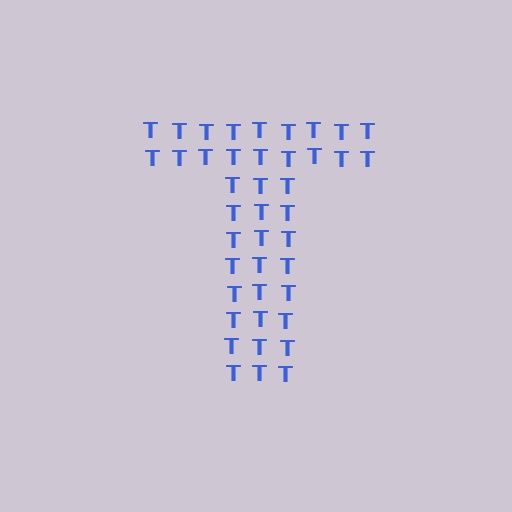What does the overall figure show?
The overall figure shows the letter T.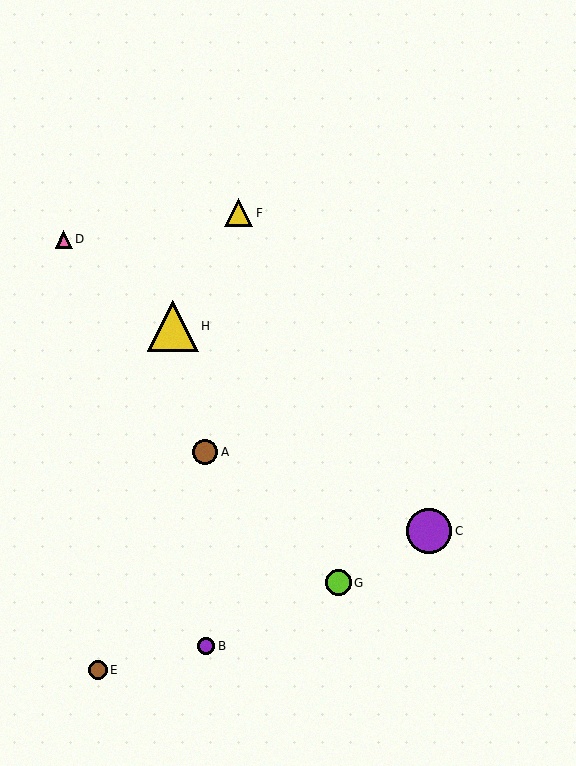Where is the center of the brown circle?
The center of the brown circle is at (205, 452).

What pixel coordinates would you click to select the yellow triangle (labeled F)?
Click at (239, 213) to select the yellow triangle F.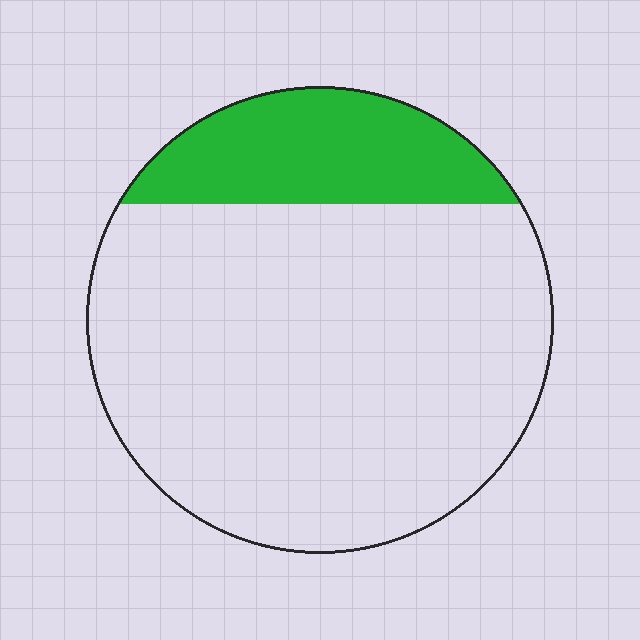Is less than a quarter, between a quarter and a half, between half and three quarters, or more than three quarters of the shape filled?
Less than a quarter.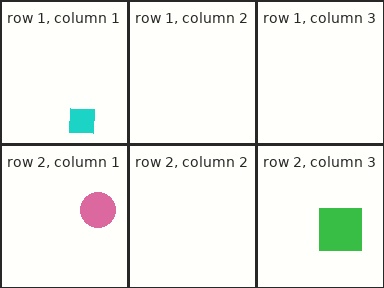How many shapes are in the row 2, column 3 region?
1.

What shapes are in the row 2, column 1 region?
The pink circle.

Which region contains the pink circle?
The row 2, column 1 region.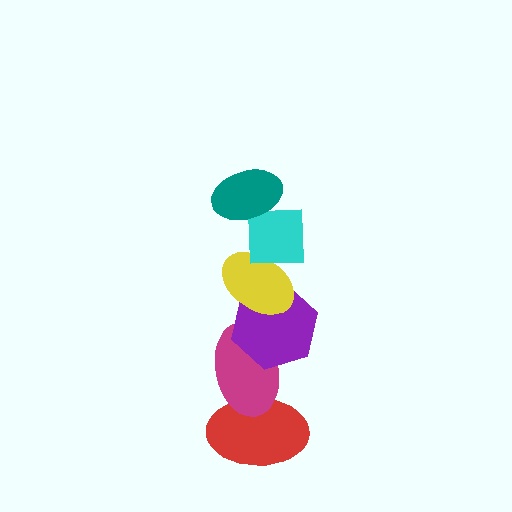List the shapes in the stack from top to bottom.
From top to bottom: the teal ellipse, the cyan square, the yellow ellipse, the purple hexagon, the magenta ellipse, the red ellipse.